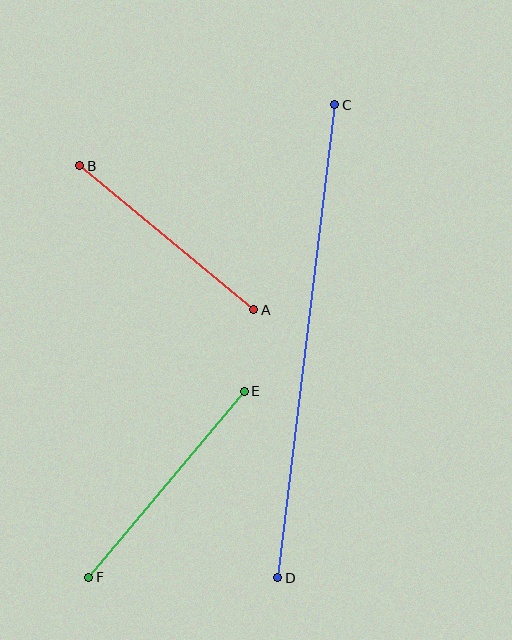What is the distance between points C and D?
The distance is approximately 477 pixels.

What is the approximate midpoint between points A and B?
The midpoint is at approximately (167, 238) pixels.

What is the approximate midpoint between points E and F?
The midpoint is at approximately (167, 484) pixels.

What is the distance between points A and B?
The distance is approximately 226 pixels.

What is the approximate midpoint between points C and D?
The midpoint is at approximately (306, 341) pixels.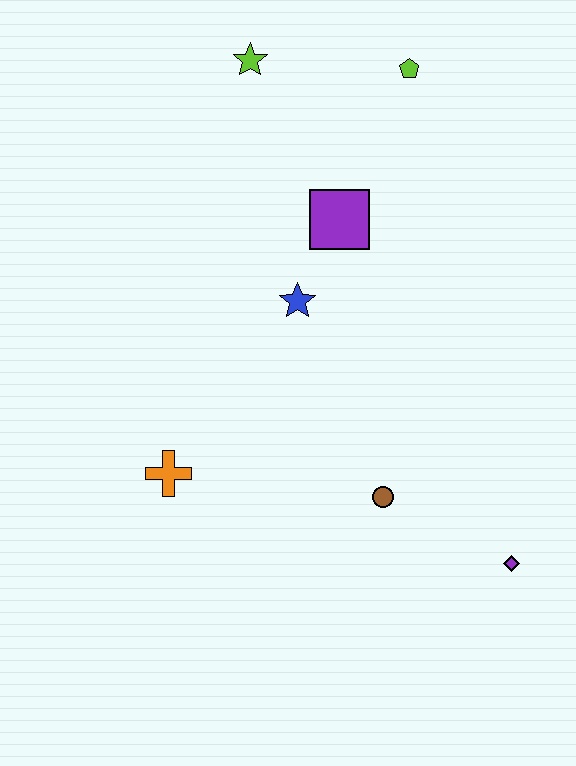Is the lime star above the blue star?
Yes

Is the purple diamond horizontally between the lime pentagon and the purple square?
No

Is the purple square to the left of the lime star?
No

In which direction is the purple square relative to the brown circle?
The purple square is above the brown circle.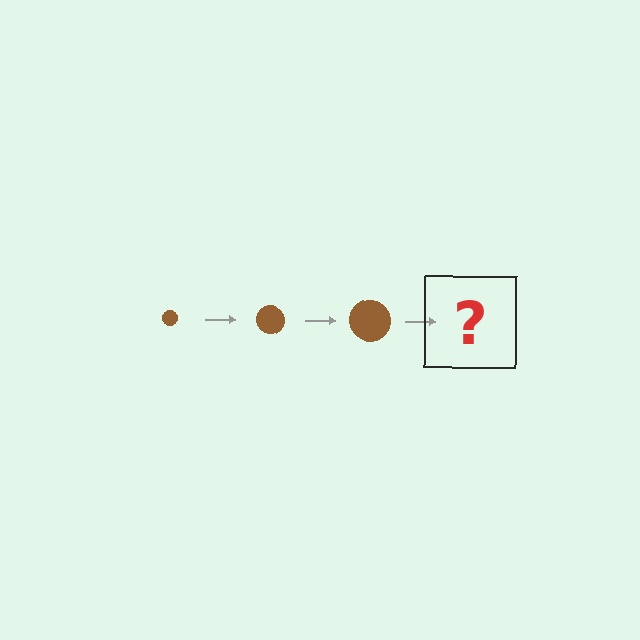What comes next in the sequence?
The next element should be a brown circle, larger than the previous one.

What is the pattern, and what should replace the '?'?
The pattern is that the circle gets progressively larger each step. The '?' should be a brown circle, larger than the previous one.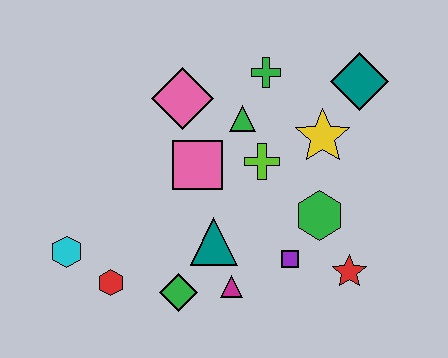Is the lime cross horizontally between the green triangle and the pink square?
No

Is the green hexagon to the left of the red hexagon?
No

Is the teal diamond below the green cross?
Yes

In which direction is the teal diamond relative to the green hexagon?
The teal diamond is above the green hexagon.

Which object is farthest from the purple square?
The cyan hexagon is farthest from the purple square.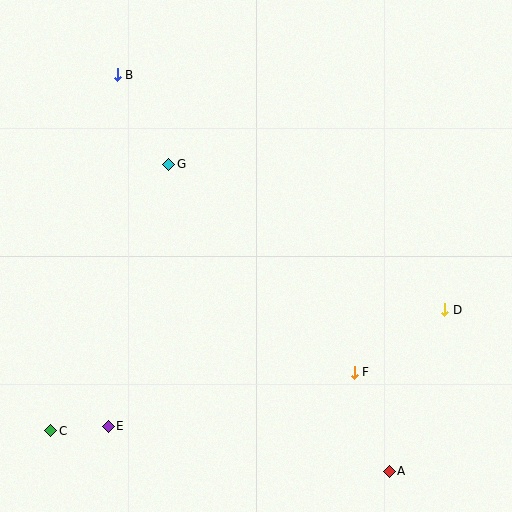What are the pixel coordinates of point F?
Point F is at (354, 372).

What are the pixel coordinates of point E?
Point E is at (108, 426).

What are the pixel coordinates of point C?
Point C is at (51, 431).